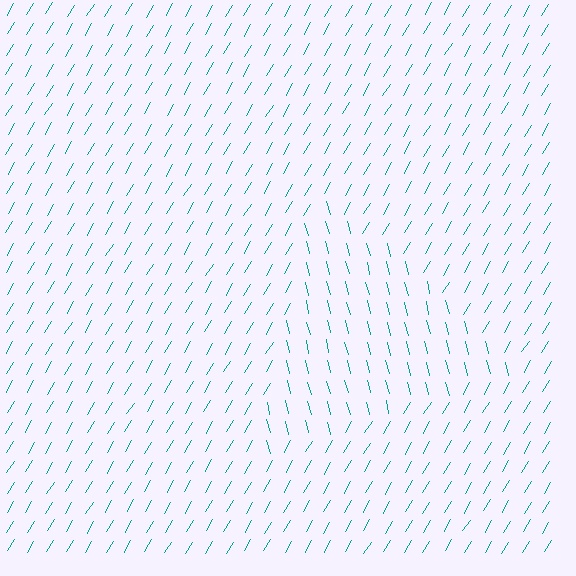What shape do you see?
I see a triangle.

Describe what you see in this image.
The image is filled with small teal line segments. A triangle region in the image has lines oriented differently from the surrounding lines, creating a visible texture boundary.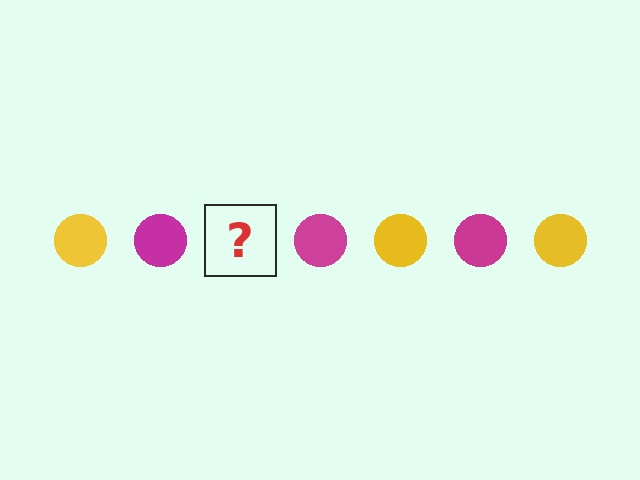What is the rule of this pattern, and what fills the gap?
The rule is that the pattern cycles through yellow, magenta circles. The gap should be filled with a yellow circle.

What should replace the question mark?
The question mark should be replaced with a yellow circle.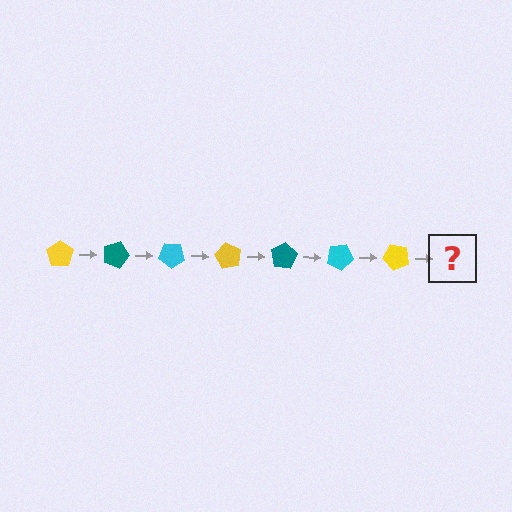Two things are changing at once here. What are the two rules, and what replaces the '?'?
The two rules are that it rotates 20 degrees each step and the color cycles through yellow, teal, and cyan. The '?' should be a teal pentagon, rotated 140 degrees from the start.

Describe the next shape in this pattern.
It should be a teal pentagon, rotated 140 degrees from the start.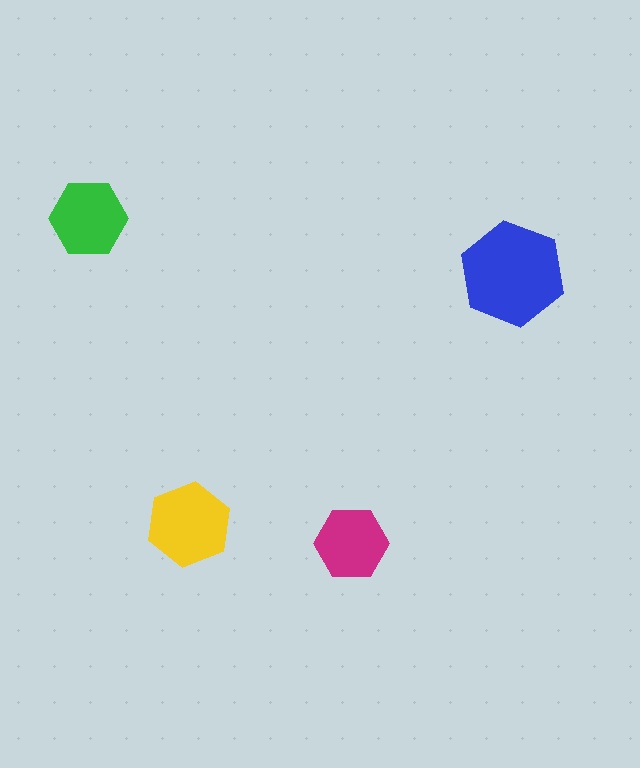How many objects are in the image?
There are 4 objects in the image.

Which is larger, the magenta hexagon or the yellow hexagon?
The yellow one.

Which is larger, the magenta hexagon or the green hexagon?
The green one.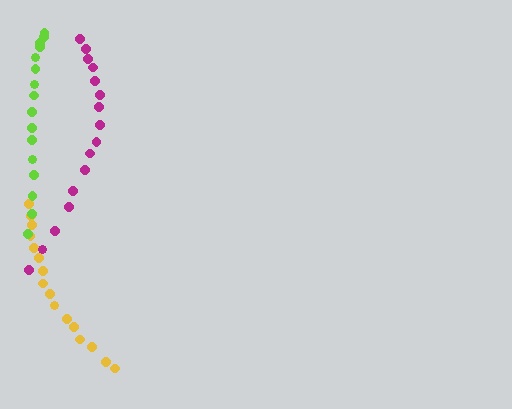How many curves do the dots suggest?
There are 3 distinct paths.